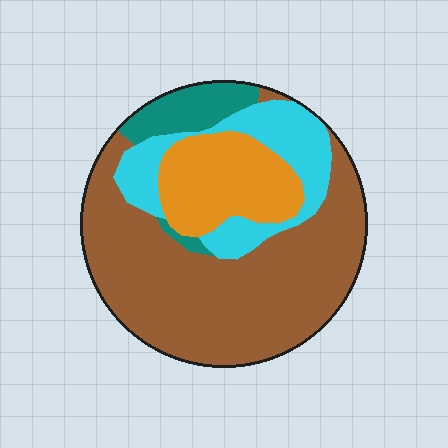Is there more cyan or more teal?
Cyan.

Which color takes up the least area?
Teal, at roughly 10%.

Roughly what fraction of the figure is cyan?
Cyan takes up less than a quarter of the figure.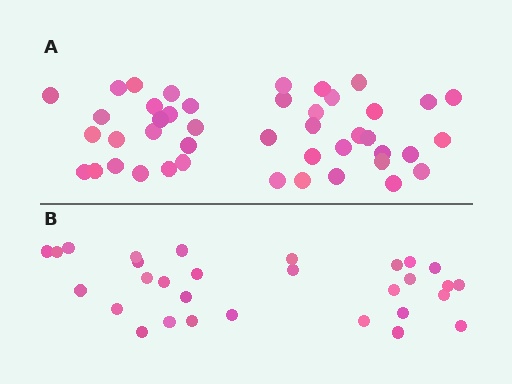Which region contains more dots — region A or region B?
Region A (the top region) has more dots.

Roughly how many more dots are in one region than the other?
Region A has approximately 15 more dots than region B.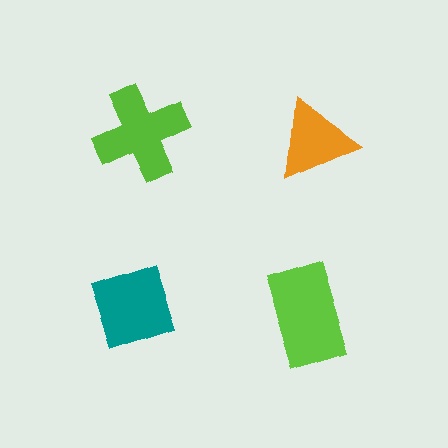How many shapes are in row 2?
2 shapes.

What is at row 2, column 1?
A teal diamond.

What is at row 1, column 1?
A lime cross.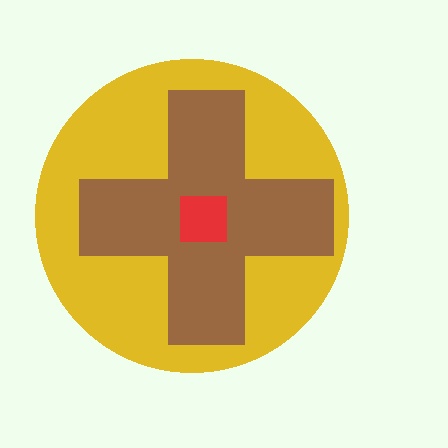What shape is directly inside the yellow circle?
The brown cross.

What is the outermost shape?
The yellow circle.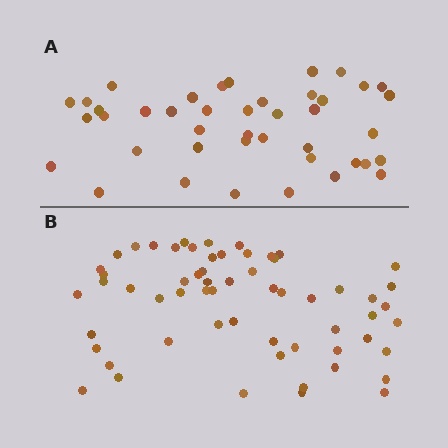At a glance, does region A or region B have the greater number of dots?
Region B (the bottom region) has more dots.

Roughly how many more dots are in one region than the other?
Region B has approximately 20 more dots than region A.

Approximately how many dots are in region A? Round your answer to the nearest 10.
About 40 dots. (The exact count is 42, which rounds to 40.)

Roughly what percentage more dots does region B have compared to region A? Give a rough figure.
About 45% more.